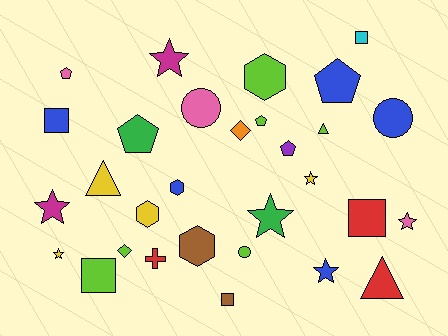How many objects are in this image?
There are 30 objects.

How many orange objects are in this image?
There is 1 orange object.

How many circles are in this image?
There are 3 circles.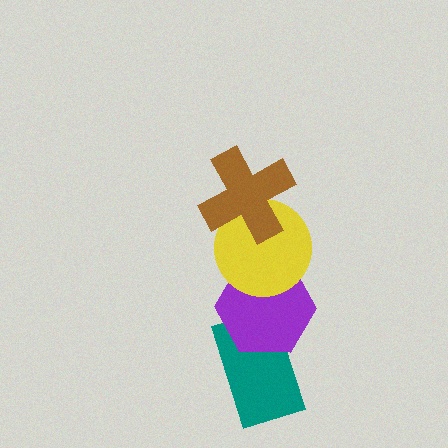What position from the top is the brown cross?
The brown cross is 1st from the top.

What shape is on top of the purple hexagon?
The yellow circle is on top of the purple hexagon.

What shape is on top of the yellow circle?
The brown cross is on top of the yellow circle.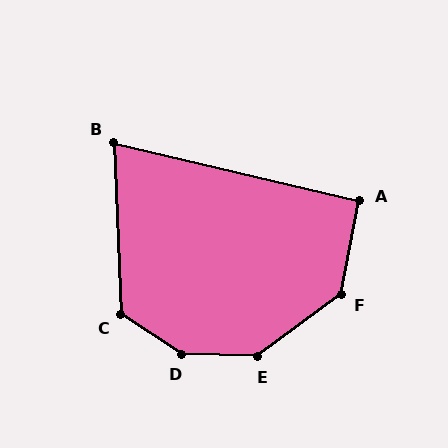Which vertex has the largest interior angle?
D, at approximately 149 degrees.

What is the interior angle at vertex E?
Approximately 141 degrees (obtuse).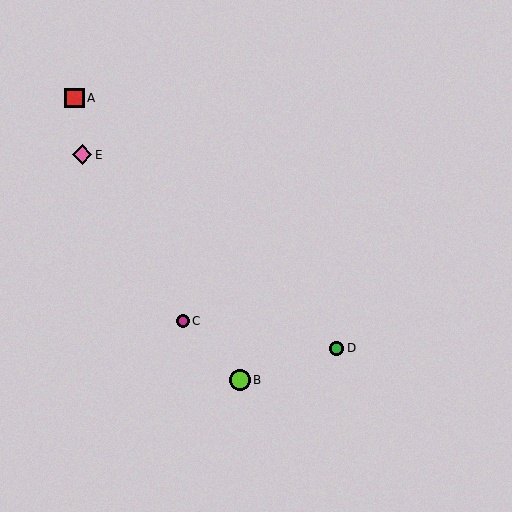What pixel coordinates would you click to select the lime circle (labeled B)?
Click at (240, 380) to select the lime circle B.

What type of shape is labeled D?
Shape D is a green circle.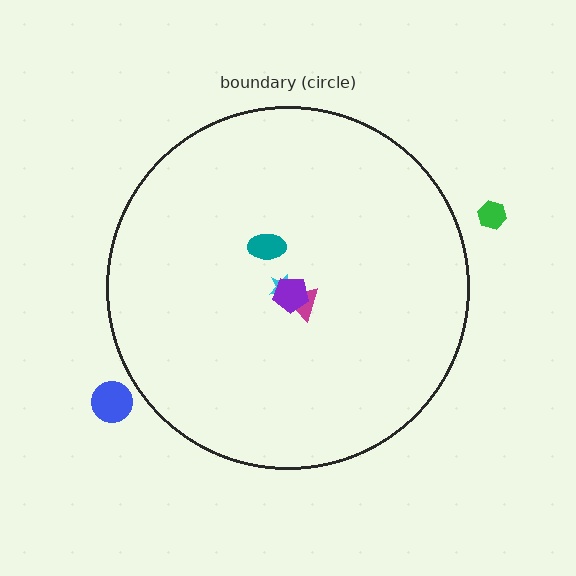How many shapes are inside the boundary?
4 inside, 2 outside.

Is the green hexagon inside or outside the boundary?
Outside.